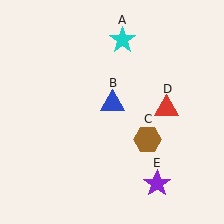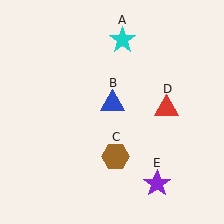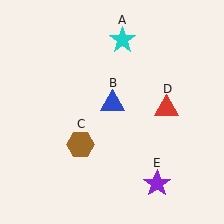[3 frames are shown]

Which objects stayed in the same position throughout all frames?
Cyan star (object A) and blue triangle (object B) and red triangle (object D) and purple star (object E) remained stationary.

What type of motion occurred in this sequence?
The brown hexagon (object C) rotated clockwise around the center of the scene.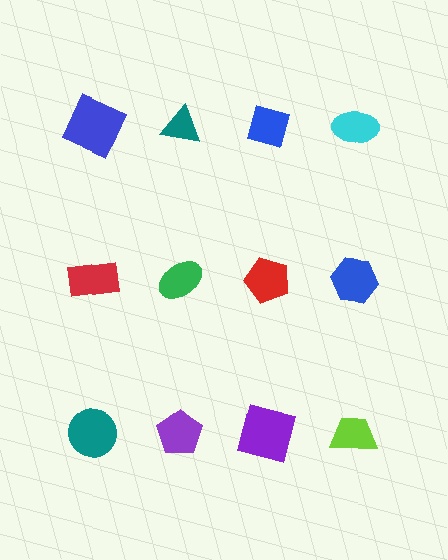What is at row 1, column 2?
A teal triangle.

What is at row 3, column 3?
A purple square.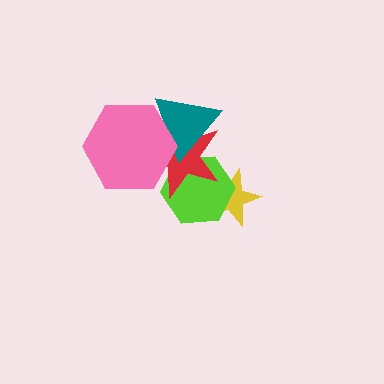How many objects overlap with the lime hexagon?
3 objects overlap with the lime hexagon.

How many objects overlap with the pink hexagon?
2 objects overlap with the pink hexagon.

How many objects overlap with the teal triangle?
3 objects overlap with the teal triangle.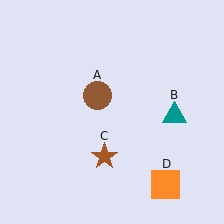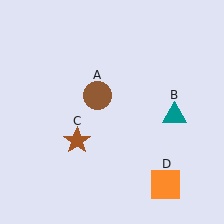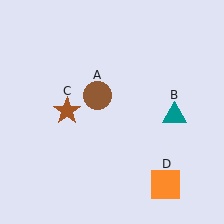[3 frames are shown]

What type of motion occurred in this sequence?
The brown star (object C) rotated clockwise around the center of the scene.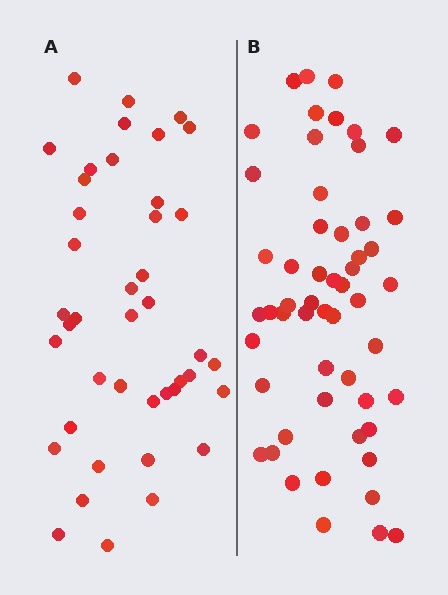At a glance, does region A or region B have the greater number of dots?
Region B (the right region) has more dots.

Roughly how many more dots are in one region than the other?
Region B has roughly 12 or so more dots than region A.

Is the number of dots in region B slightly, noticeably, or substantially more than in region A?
Region B has noticeably more, but not dramatically so. The ratio is roughly 1.3 to 1.